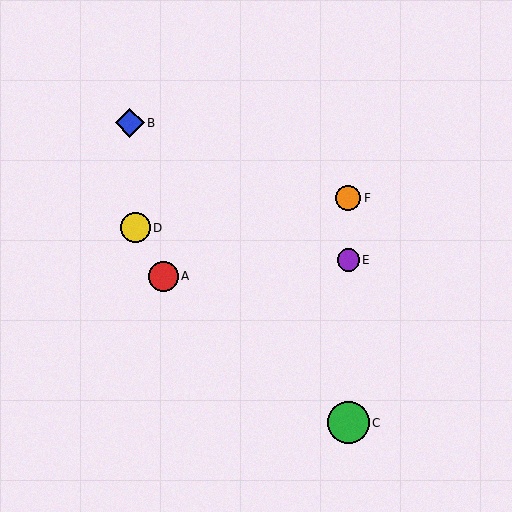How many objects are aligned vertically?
3 objects (C, E, F) are aligned vertically.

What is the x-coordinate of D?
Object D is at x≈135.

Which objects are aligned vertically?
Objects C, E, F are aligned vertically.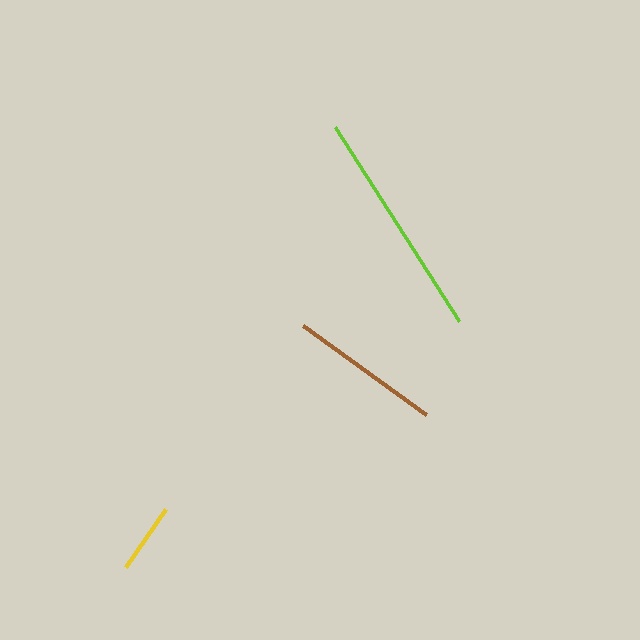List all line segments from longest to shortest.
From longest to shortest: lime, brown, yellow.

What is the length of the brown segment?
The brown segment is approximately 153 pixels long.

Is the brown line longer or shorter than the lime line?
The lime line is longer than the brown line.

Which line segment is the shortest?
The yellow line is the shortest at approximately 70 pixels.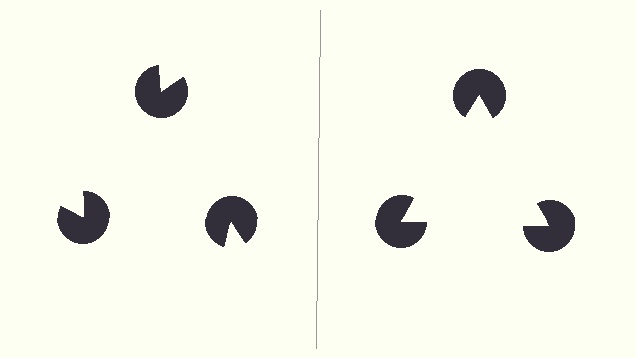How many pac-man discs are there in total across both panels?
6 — 3 on each side.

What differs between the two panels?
The pac-man discs are positioned identically on both sides; only the wedge orientations differ. On the right they align to a triangle; on the left they are misaligned.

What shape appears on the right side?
An illusory triangle.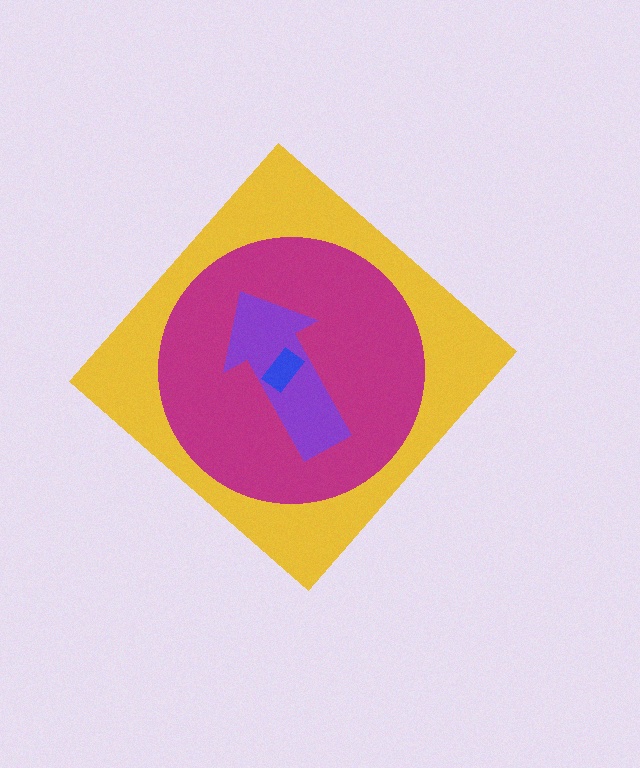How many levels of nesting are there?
4.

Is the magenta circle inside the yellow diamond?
Yes.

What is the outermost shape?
The yellow diamond.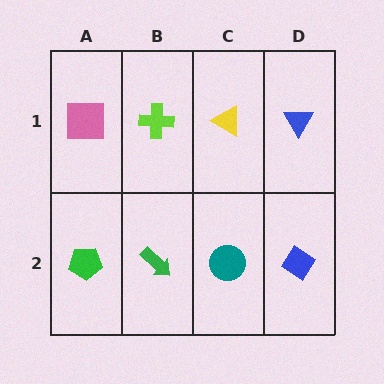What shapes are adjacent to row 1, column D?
A blue diamond (row 2, column D), a yellow triangle (row 1, column C).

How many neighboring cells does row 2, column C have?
3.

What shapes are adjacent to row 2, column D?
A blue triangle (row 1, column D), a teal circle (row 2, column C).